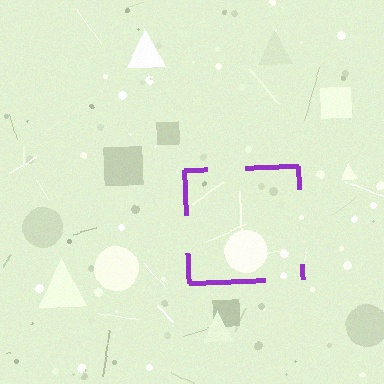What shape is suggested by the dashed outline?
The dashed outline suggests a square.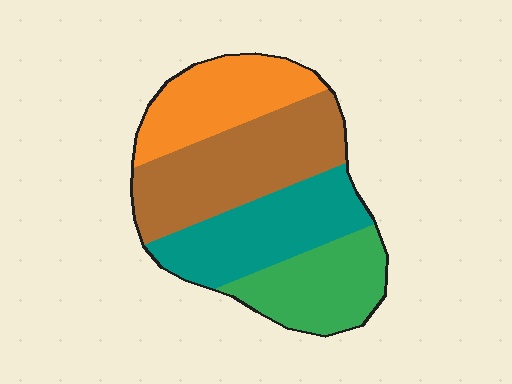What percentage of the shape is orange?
Orange covers 21% of the shape.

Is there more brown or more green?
Brown.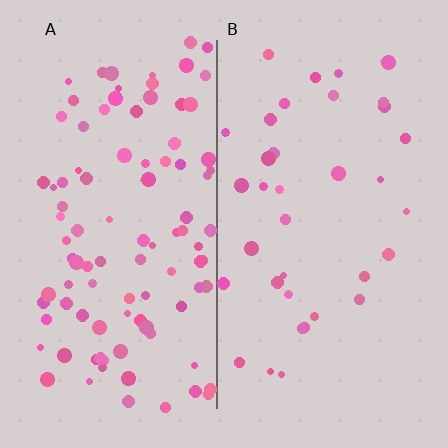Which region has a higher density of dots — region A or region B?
A (the left).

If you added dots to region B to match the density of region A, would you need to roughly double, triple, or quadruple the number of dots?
Approximately triple.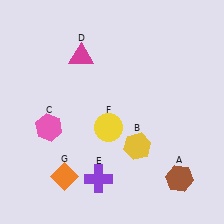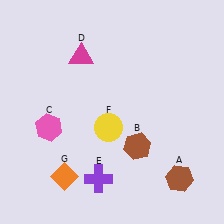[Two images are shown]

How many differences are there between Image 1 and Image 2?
There is 1 difference between the two images.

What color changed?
The hexagon (B) changed from yellow in Image 1 to brown in Image 2.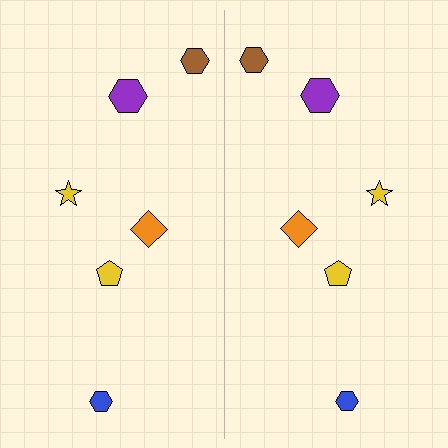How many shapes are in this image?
There are 12 shapes in this image.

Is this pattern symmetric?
Yes, this pattern has bilateral (reflection) symmetry.